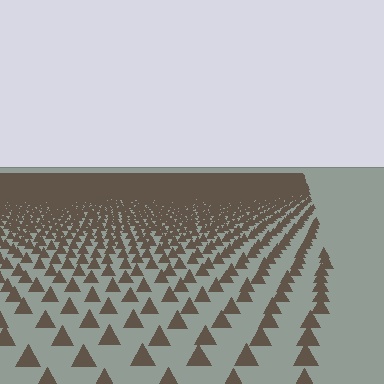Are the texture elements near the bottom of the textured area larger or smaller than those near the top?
Larger. Near the bottom, elements are closer to the viewer and appear at a bigger on-screen size.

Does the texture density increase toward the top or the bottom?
Density increases toward the top.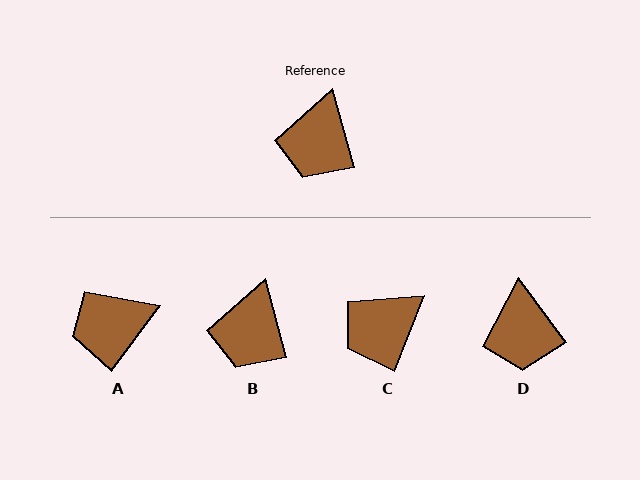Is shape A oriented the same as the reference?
No, it is off by about 52 degrees.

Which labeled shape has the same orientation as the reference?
B.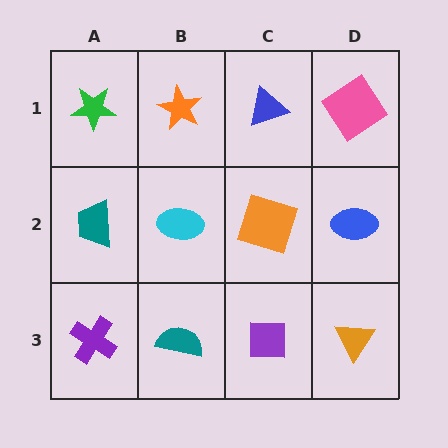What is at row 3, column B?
A teal semicircle.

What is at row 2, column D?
A blue ellipse.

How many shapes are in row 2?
4 shapes.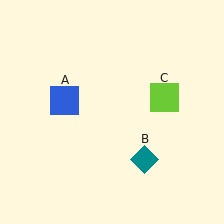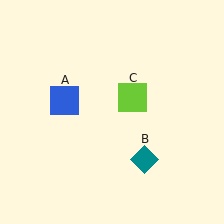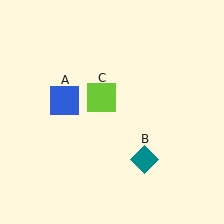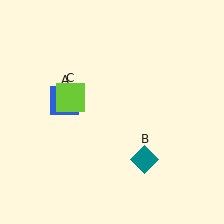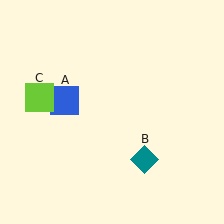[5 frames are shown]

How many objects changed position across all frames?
1 object changed position: lime square (object C).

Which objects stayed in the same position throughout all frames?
Blue square (object A) and teal diamond (object B) remained stationary.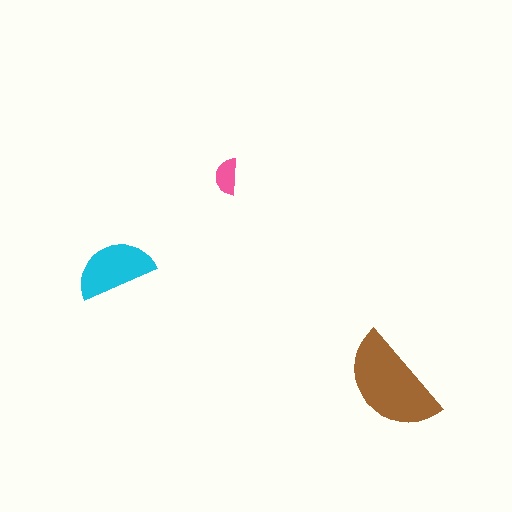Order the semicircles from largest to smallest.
the brown one, the cyan one, the pink one.